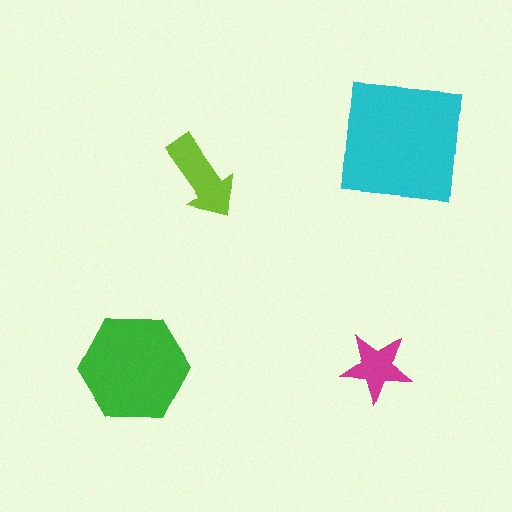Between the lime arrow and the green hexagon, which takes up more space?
The green hexagon.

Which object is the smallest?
The magenta star.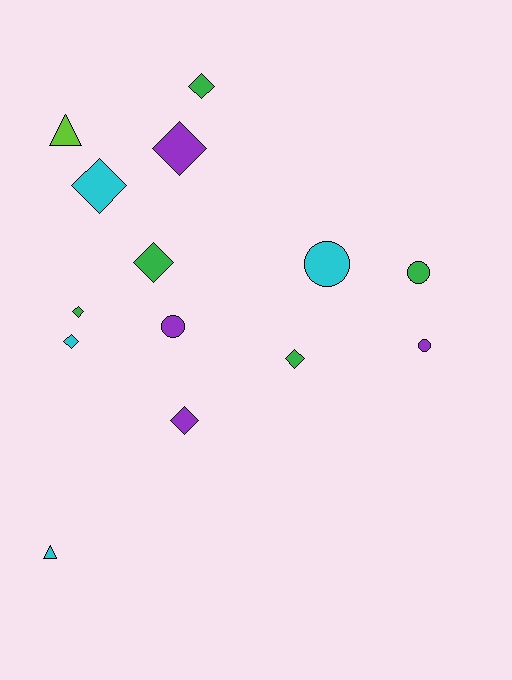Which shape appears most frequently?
Diamond, with 8 objects.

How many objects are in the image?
There are 14 objects.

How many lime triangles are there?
There is 1 lime triangle.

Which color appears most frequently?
Green, with 5 objects.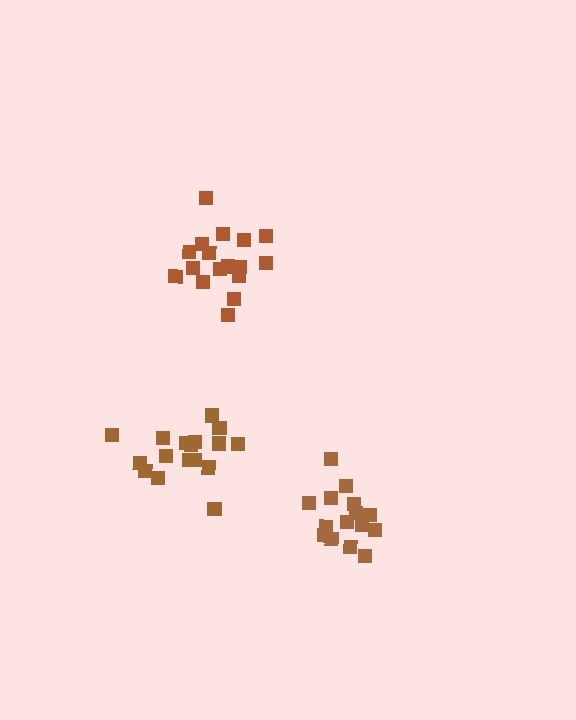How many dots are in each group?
Group 1: 17 dots, Group 2: 15 dots, Group 3: 17 dots (49 total).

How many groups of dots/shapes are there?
There are 3 groups.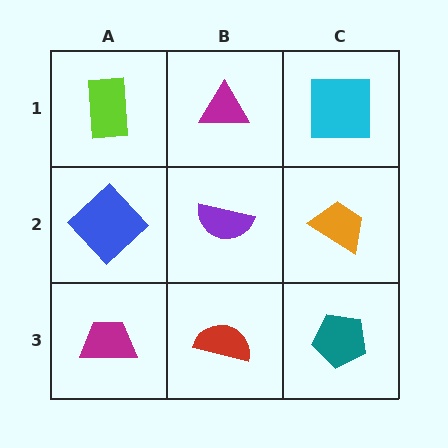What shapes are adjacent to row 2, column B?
A magenta triangle (row 1, column B), a red semicircle (row 3, column B), a blue diamond (row 2, column A), an orange trapezoid (row 2, column C).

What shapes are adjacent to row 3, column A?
A blue diamond (row 2, column A), a red semicircle (row 3, column B).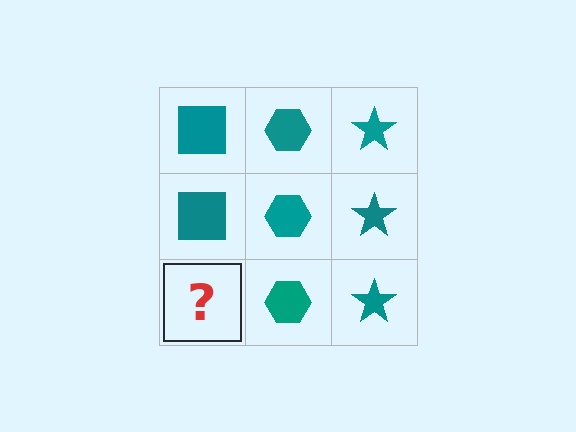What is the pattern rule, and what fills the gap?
The rule is that each column has a consistent shape. The gap should be filled with a teal square.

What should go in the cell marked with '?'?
The missing cell should contain a teal square.